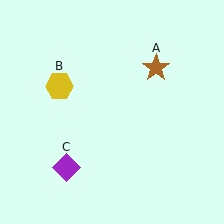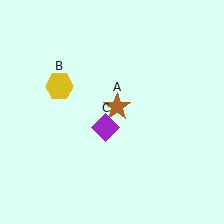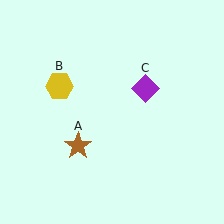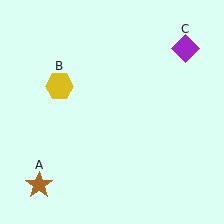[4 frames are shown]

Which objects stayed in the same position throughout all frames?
Yellow hexagon (object B) remained stationary.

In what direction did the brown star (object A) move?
The brown star (object A) moved down and to the left.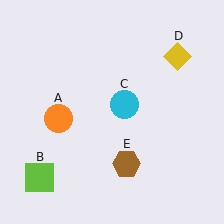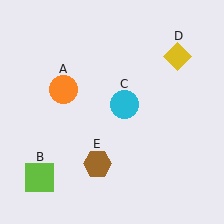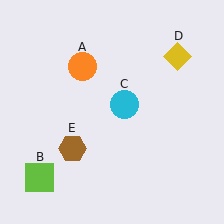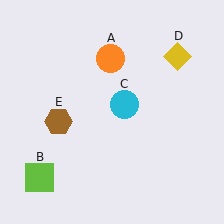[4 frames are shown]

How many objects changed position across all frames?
2 objects changed position: orange circle (object A), brown hexagon (object E).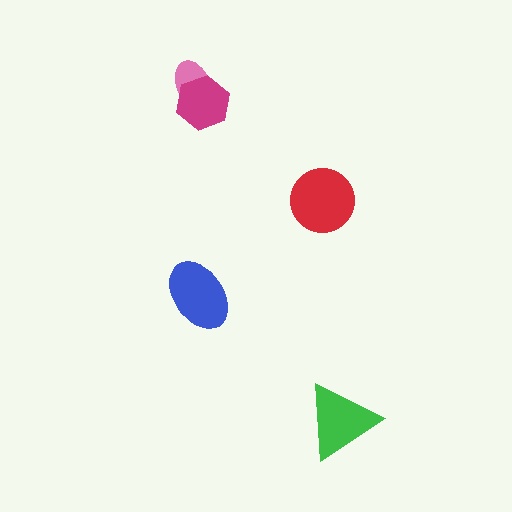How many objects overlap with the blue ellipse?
0 objects overlap with the blue ellipse.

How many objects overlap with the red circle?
0 objects overlap with the red circle.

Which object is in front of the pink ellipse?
The magenta hexagon is in front of the pink ellipse.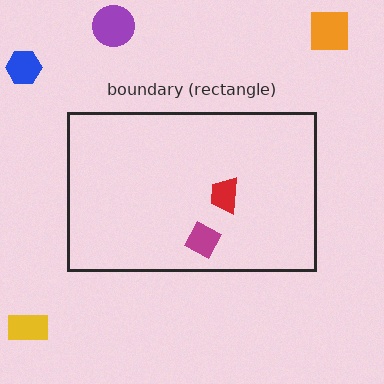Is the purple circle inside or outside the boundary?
Outside.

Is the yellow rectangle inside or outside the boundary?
Outside.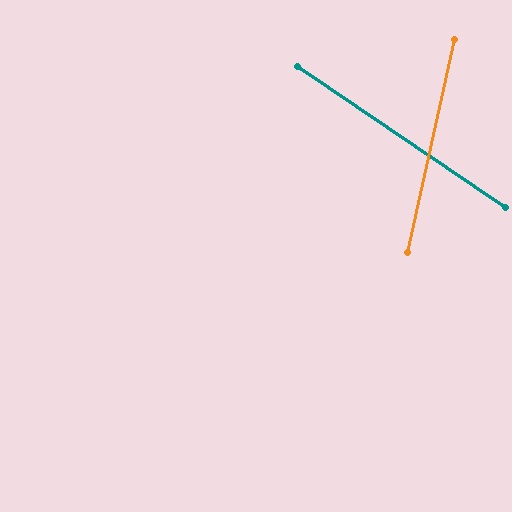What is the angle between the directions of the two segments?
Approximately 68 degrees.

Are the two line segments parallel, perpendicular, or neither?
Neither parallel nor perpendicular — they differ by about 68°.